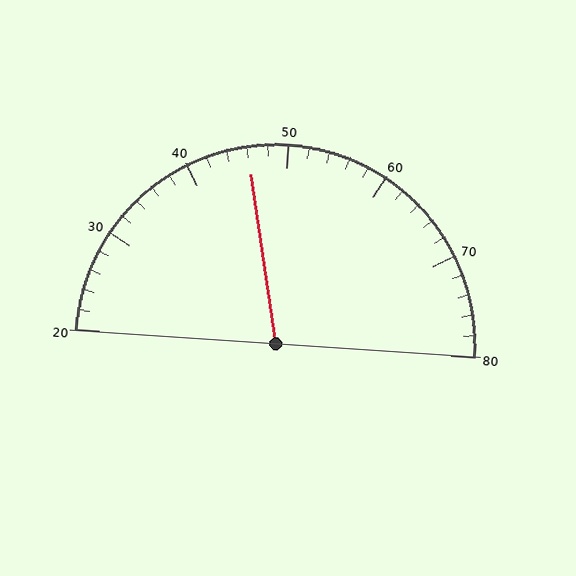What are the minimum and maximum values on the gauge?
The gauge ranges from 20 to 80.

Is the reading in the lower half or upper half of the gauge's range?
The reading is in the lower half of the range (20 to 80).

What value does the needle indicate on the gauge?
The needle indicates approximately 46.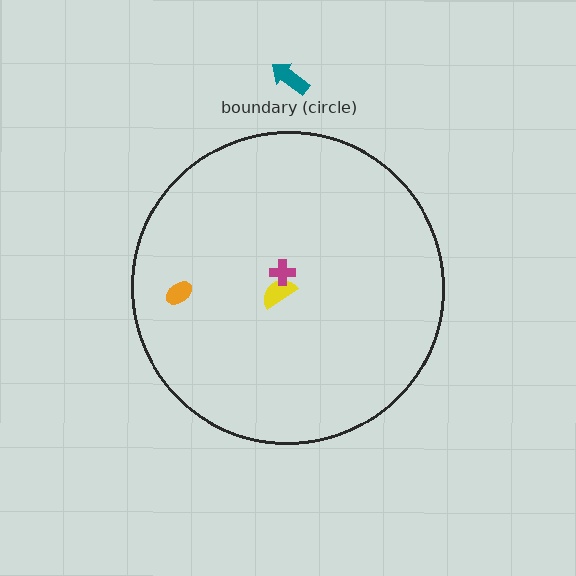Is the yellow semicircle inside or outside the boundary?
Inside.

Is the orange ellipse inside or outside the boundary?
Inside.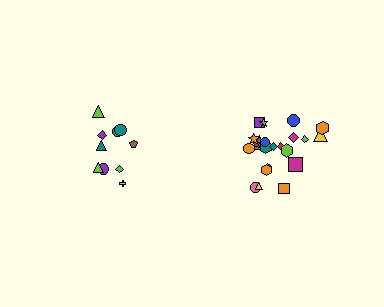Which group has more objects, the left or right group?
The right group.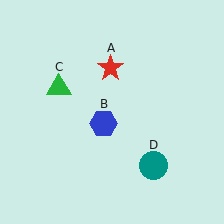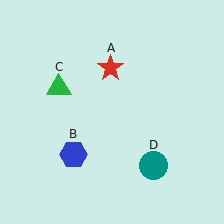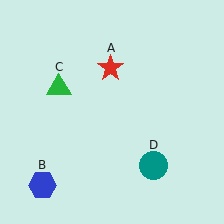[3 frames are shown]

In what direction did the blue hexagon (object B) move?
The blue hexagon (object B) moved down and to the left.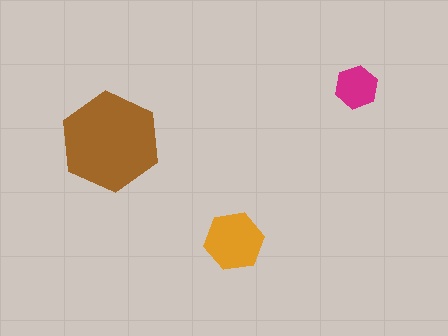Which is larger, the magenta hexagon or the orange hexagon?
The orange one.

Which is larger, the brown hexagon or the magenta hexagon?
The brown one.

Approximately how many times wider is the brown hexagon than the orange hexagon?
About 1.5 times wider.